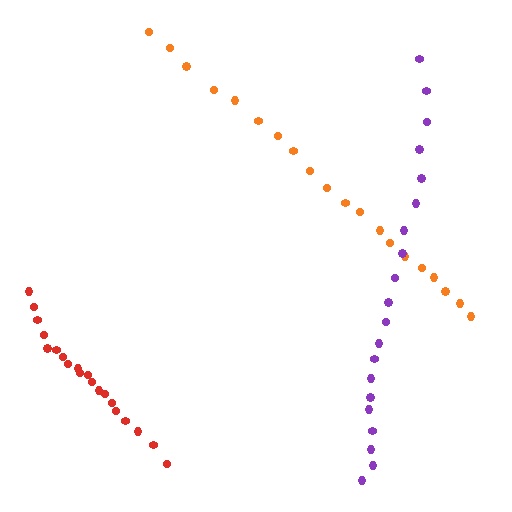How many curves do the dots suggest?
There are 3 distinct paths.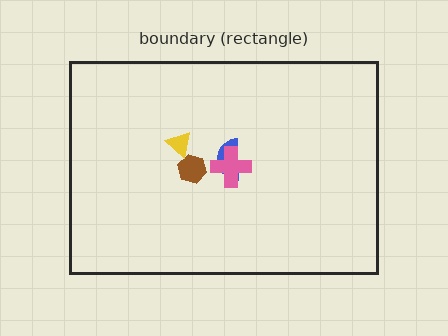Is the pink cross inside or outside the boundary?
Inside.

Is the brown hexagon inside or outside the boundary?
Inside.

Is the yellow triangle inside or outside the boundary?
Inside.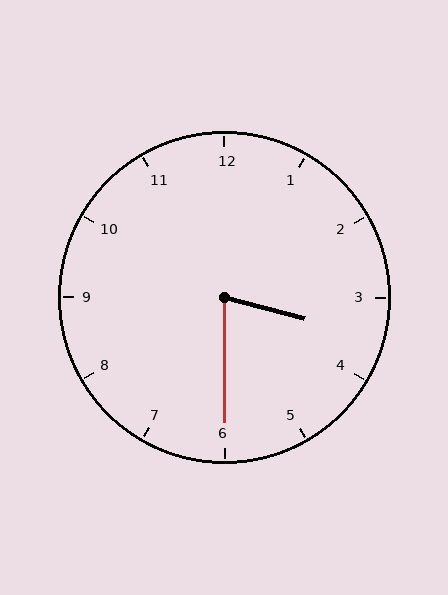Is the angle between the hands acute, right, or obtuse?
It is acute.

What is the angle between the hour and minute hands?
Approximately 75 degrees.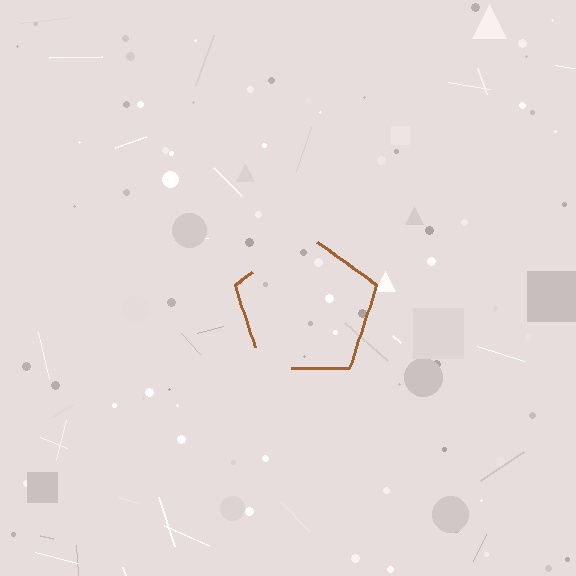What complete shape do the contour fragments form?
The contour fragments form a pentagon.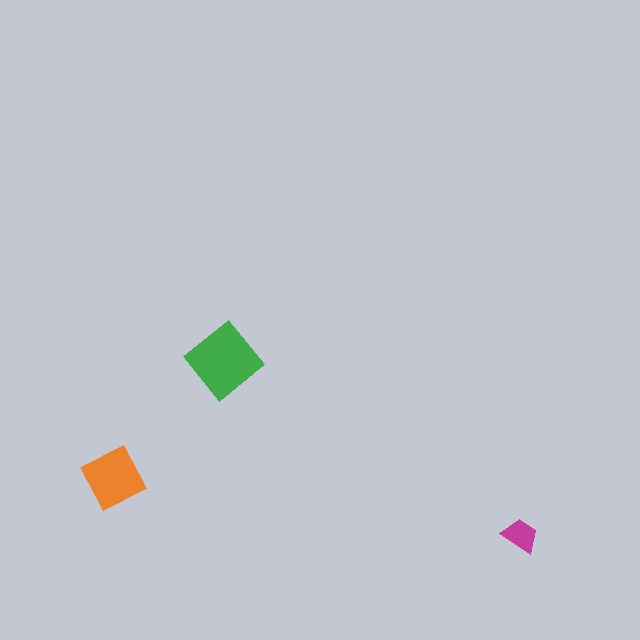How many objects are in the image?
There are 3 objects in the image.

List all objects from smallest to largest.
The magenta trapezoid, the orange square, the green diamond.